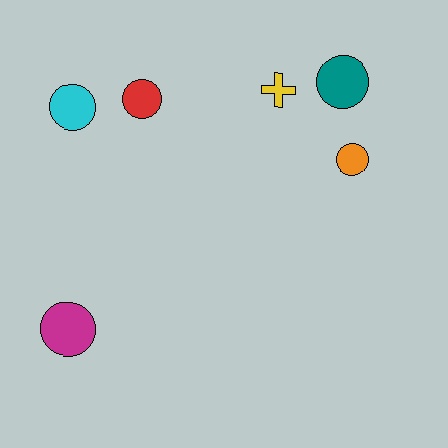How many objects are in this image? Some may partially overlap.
There are 6 objects.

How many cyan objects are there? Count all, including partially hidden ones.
There is 1 cyan object.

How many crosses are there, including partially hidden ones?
There is 1 cross.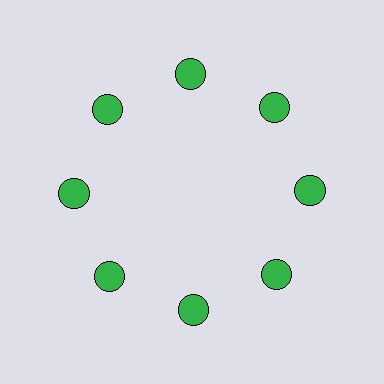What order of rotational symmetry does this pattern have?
This pattern has 8-fold rotational symmetry.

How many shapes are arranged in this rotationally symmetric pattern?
There are 8 shapes, arranged in 8 groups of 1.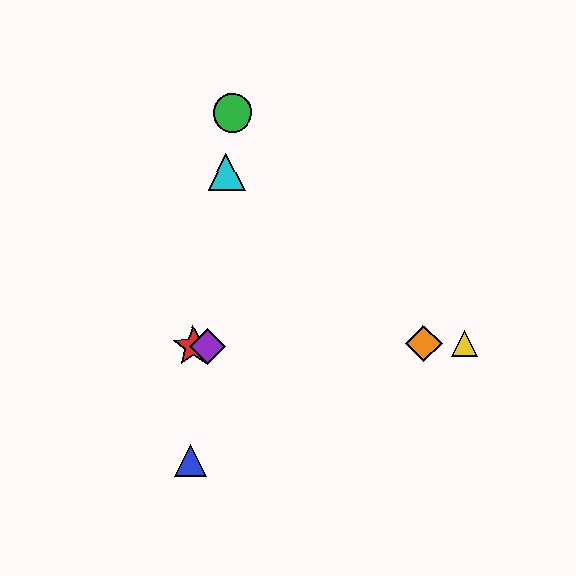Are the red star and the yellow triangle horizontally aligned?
Yes, both are at y≈347.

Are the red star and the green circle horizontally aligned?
No, the red star is at y≈347 and the green circle is at y≈113.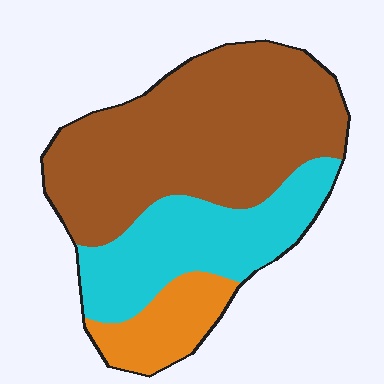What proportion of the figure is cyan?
Cyan covers around 30% of the figure.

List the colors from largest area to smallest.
From largest to smallest: brown, cyan, orange.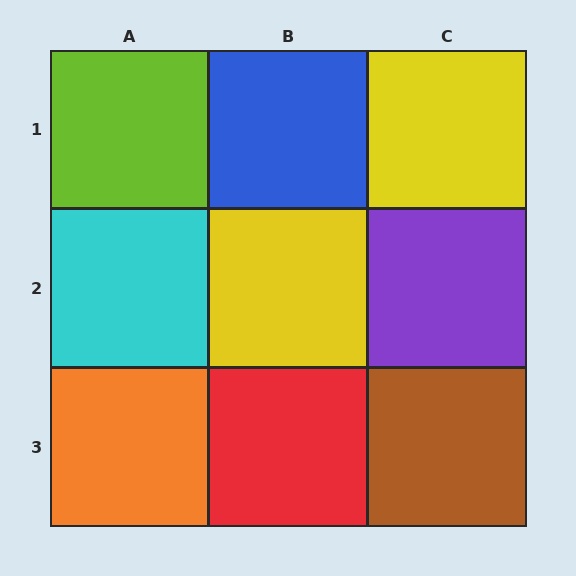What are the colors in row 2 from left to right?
Cyan, yellow, purple.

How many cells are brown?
1 cell is brown.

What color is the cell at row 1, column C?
Yellow.